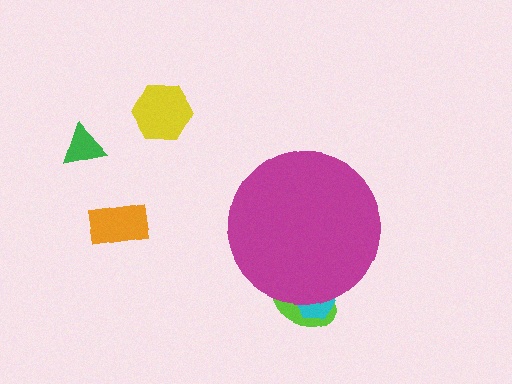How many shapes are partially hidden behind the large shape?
2 shapes are partially hidden.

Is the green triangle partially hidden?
No, the green triangle is fully visible.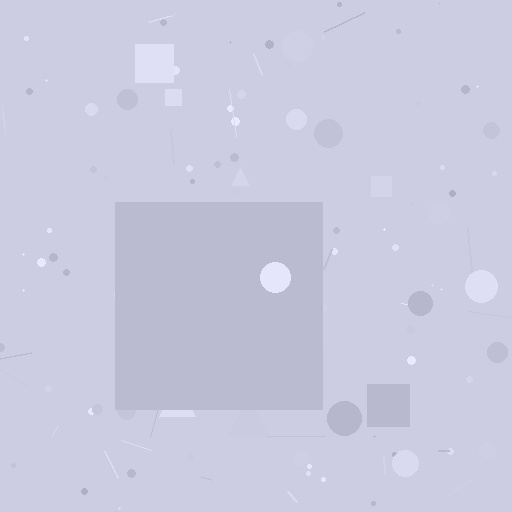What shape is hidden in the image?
A square is hidden in the image.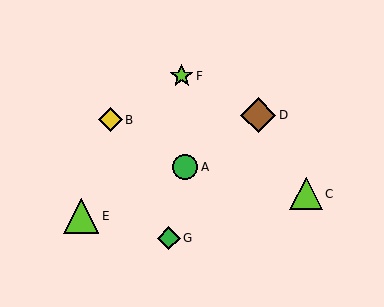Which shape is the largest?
The brown diamond (labeled D) is the largest.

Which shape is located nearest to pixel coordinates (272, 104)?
The brown diamond (labeled D) at (258, 115) is nearest to that location.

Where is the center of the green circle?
The center of the green circle is at (185, 167).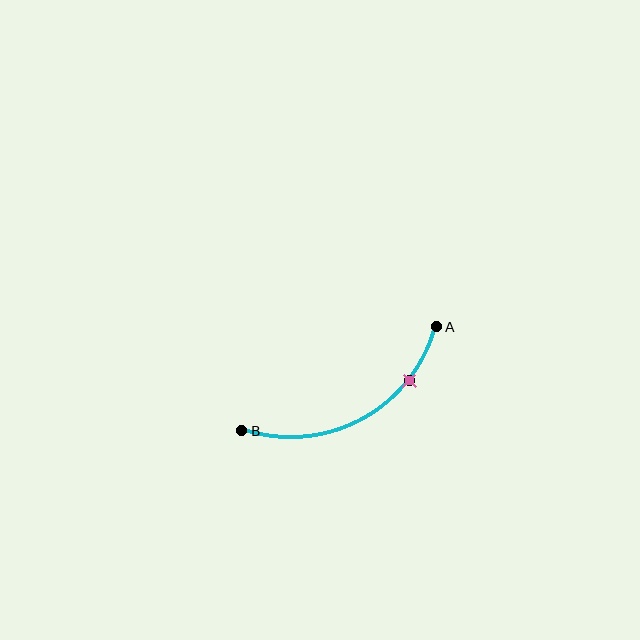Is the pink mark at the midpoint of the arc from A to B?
No. The pink mark lies on the arc but is closer to endpoint A. The arc midpoint would be at the point on the curve equidistant along the arc from both A and B.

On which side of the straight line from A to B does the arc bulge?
The arc bulges below the straight line connecting A and B.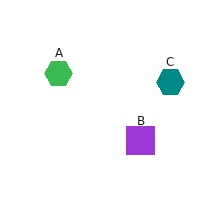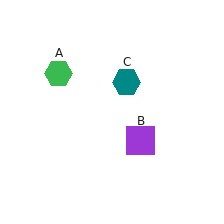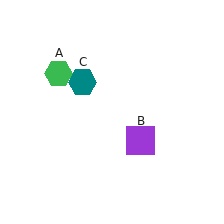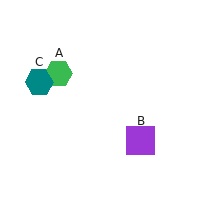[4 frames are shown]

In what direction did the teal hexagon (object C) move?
The teal hexagon (object C) moved left.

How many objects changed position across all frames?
1 object changed position: teal hexagon (object C).